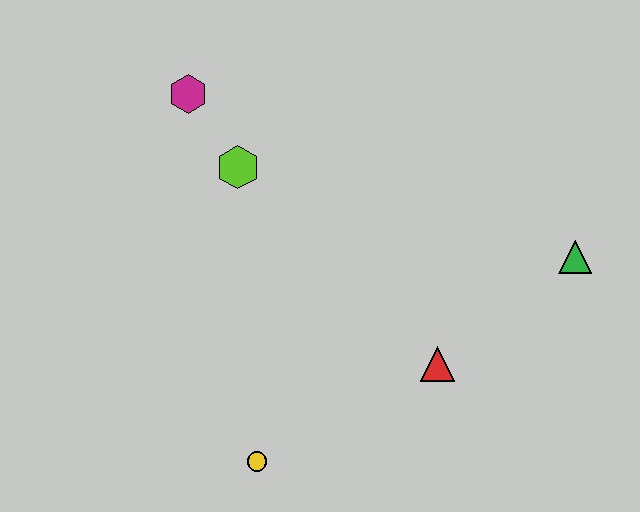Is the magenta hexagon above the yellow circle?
Yes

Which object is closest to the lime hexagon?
The magenta hexagon is closest to the lime hexagon.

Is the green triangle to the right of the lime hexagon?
Yes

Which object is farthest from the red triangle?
The magenta hexagon is farthest from the red triangle.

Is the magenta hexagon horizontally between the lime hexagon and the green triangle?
No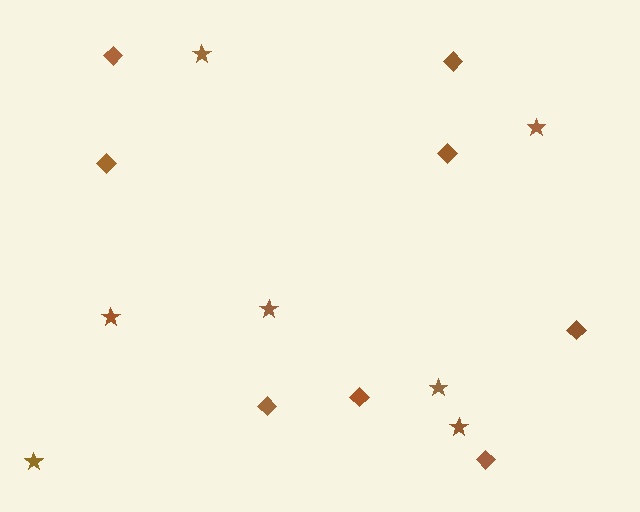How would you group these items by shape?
There are 2 groups: one group of stars (7) and one group of diamonds (8).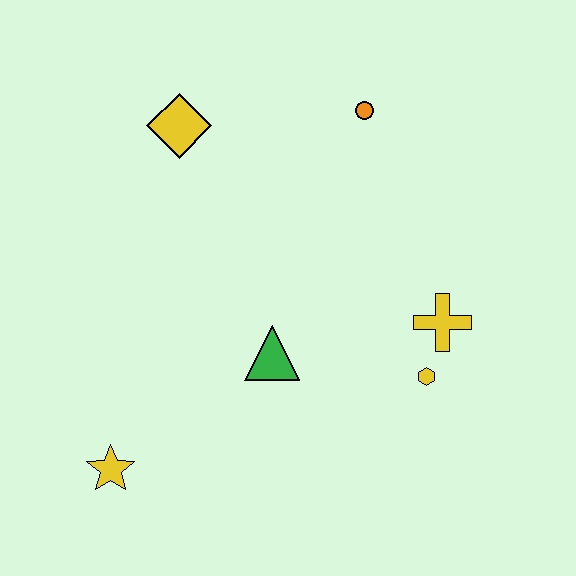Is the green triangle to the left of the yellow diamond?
No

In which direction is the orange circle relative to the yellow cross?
The orange circle is above the yellow cross.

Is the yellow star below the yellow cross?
Yes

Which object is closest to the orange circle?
The yellow diamond is closest to the orange circle.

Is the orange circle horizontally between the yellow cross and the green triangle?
Yes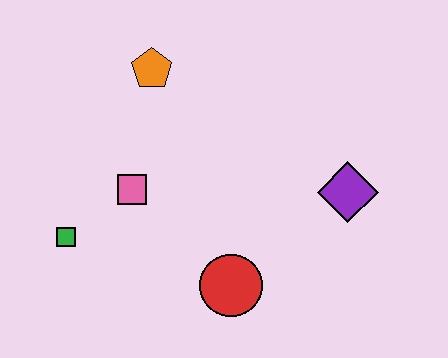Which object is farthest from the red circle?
The orange pentagon is farthest from the red circle.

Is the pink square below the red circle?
No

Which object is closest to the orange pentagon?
The pink square is closest to the orange pentagon.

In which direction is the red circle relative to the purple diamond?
The red circle is to the left of the purple diamond.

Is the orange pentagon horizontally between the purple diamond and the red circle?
No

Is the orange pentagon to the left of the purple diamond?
Yes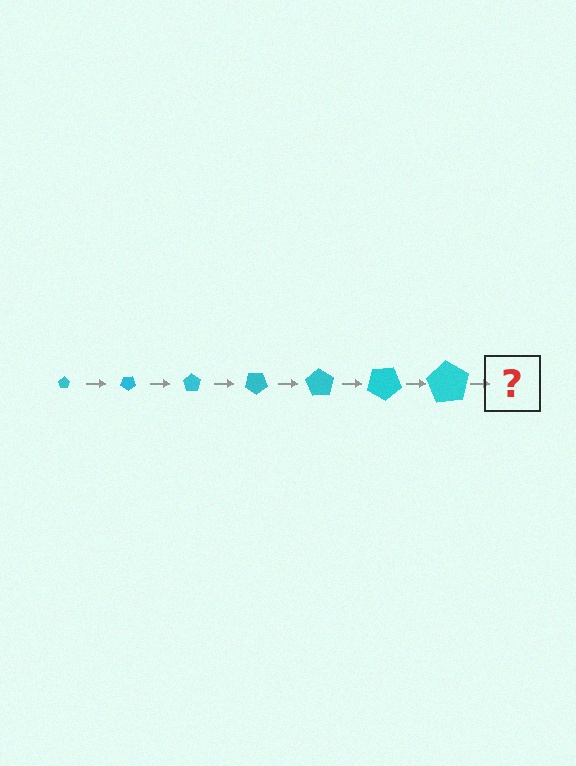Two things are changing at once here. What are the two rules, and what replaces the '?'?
The two rules are that the pentagon grows larger each step and it rotates 35 degrees each step. The '?' should be a pentagon, larger than the previous one and rotated 245 degrees from the start.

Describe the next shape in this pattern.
It should be a pentagon, larger than the previous one and rotated 245 degrees from the start.